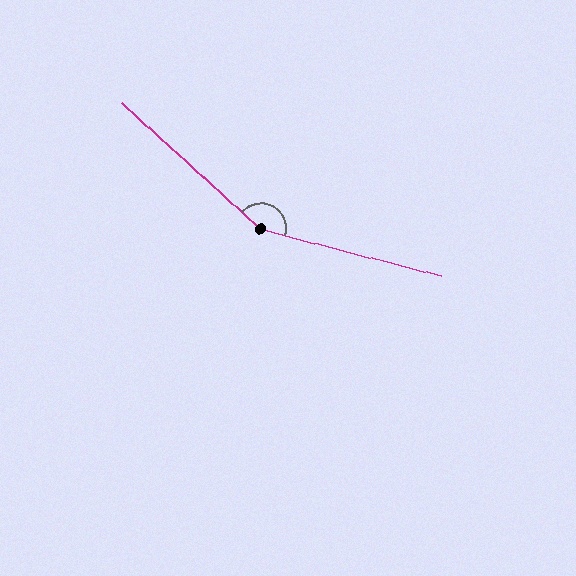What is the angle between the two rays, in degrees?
Approximately 152 degrees.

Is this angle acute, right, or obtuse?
It is obtuse.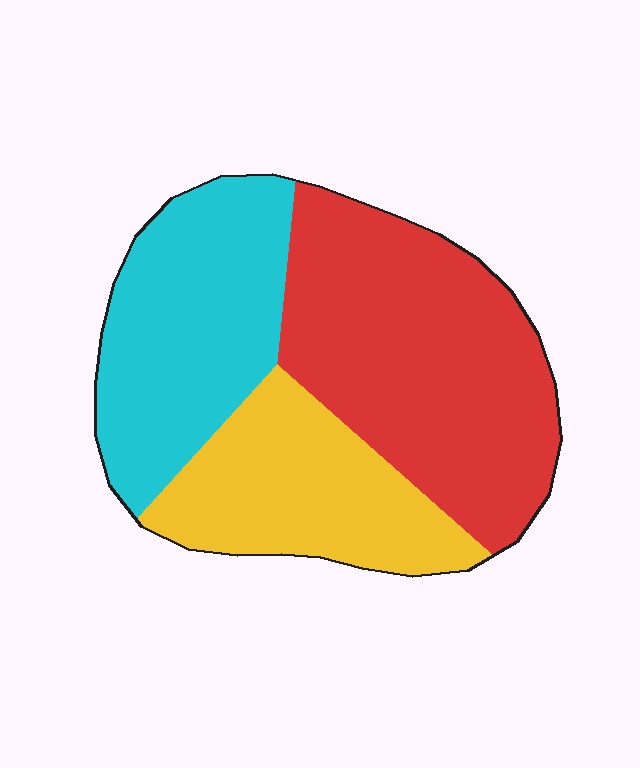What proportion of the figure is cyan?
Cyan takes up about one third (1/3) of the figure.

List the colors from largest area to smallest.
From largest to smallest: red, cyan, yellow.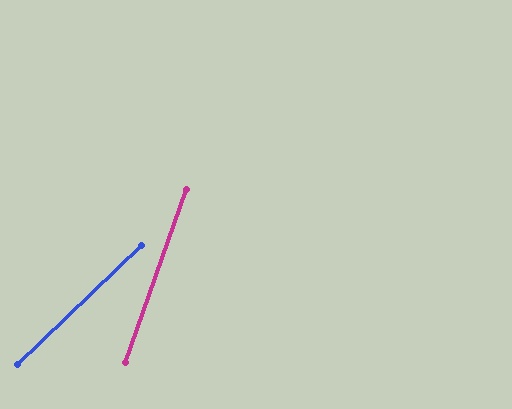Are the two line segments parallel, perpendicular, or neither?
Neither parallel nor perpendicular — they differ by about 27°.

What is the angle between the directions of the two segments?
Approximately 27 degrees.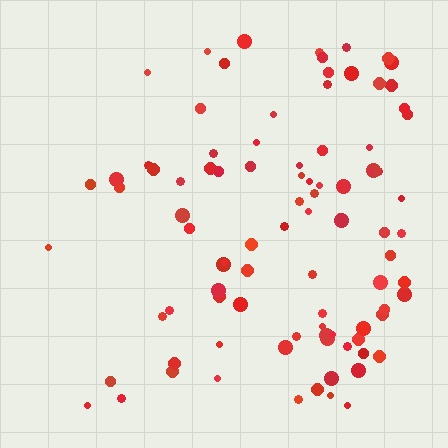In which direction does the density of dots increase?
From left to right, with the right side densest.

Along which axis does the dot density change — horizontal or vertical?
Horizontal.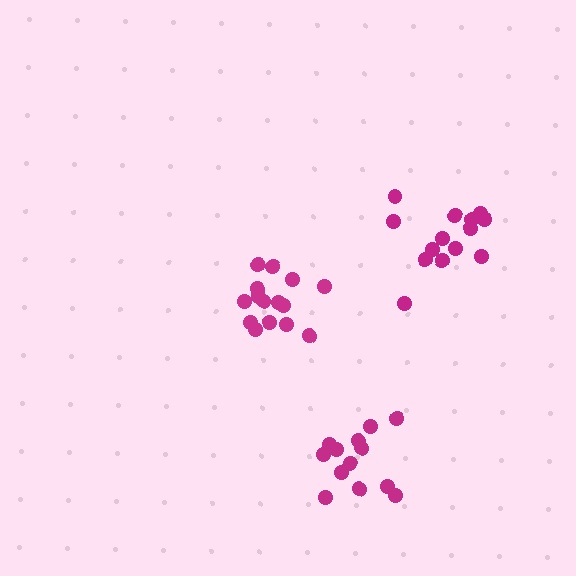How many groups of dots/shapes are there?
There are 3 groups.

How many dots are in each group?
Group 1: 14 dots, Group 2: 16 dots, Group 3: 14 dots (44 total).